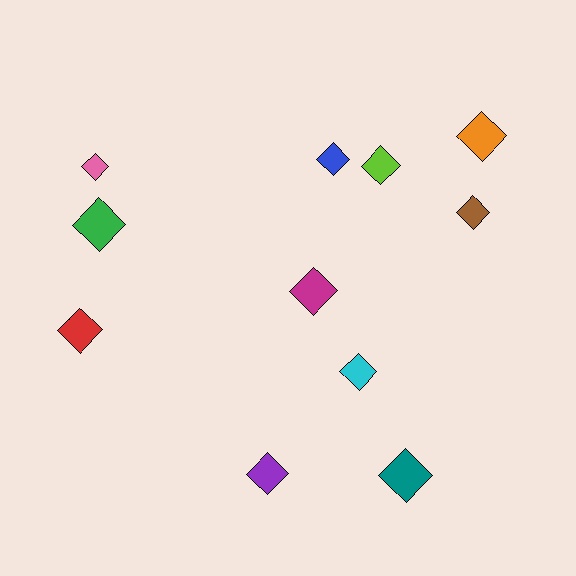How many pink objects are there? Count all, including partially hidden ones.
There is 1 pink object.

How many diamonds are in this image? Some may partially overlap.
There are 11 diamonds.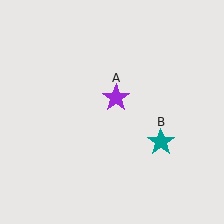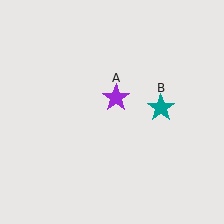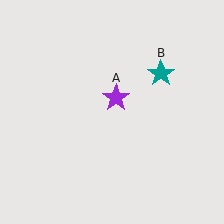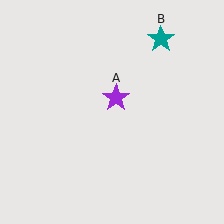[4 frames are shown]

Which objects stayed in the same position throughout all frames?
Purple star (object A) remained stationary.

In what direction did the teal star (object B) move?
The teal star (object B) moved up.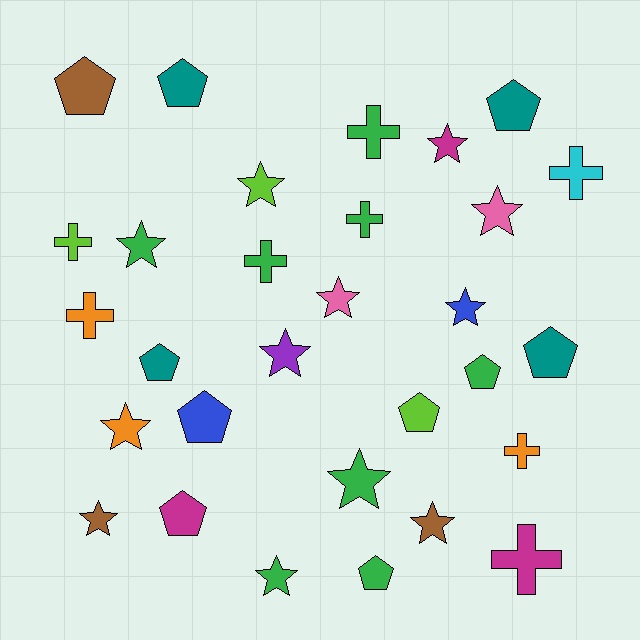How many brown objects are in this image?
There are 3 brown objects.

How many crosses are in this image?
There are 8 crosses.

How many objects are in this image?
There are 30 objects.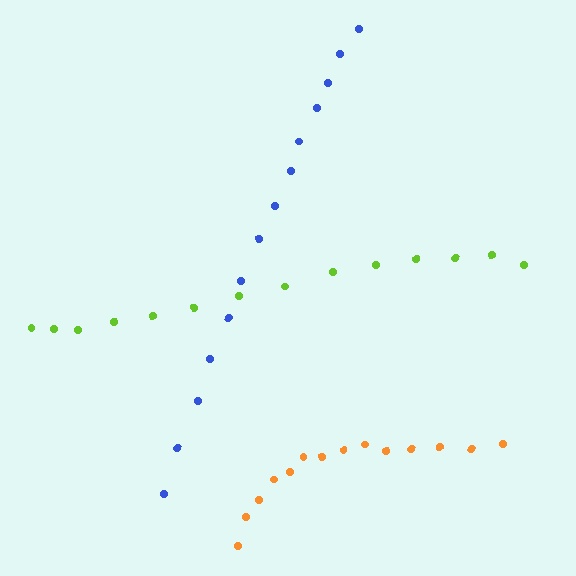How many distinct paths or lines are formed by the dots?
There are 3 distinct paths.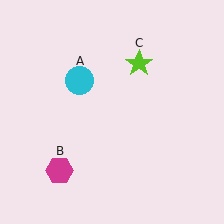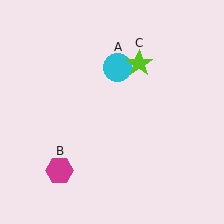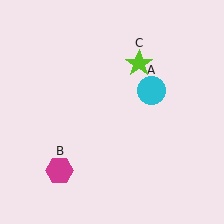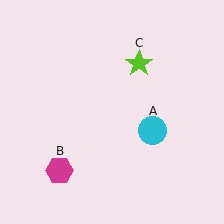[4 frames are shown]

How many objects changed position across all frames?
1 object changed position: cyan circle (object A).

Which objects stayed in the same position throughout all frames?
Magenta hexagon (object B) and lime star (object C) remained stationary.